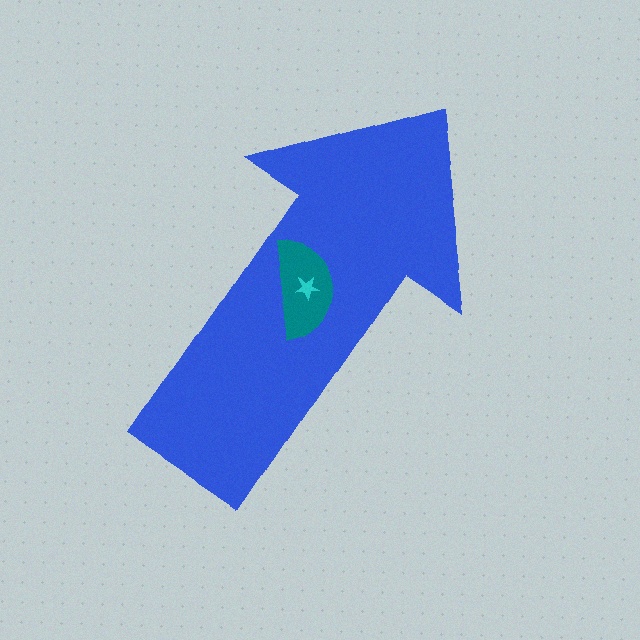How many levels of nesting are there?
3.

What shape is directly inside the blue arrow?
The teal semicircle.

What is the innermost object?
The cyan star.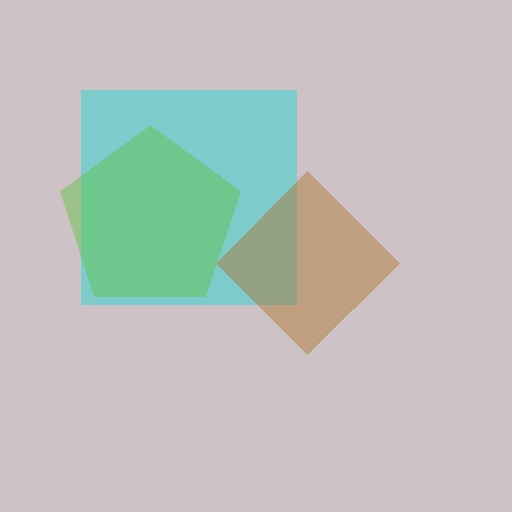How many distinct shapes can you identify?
There are 3 distinct shapes: a cyan square, a brown diamond, a lime pentagon.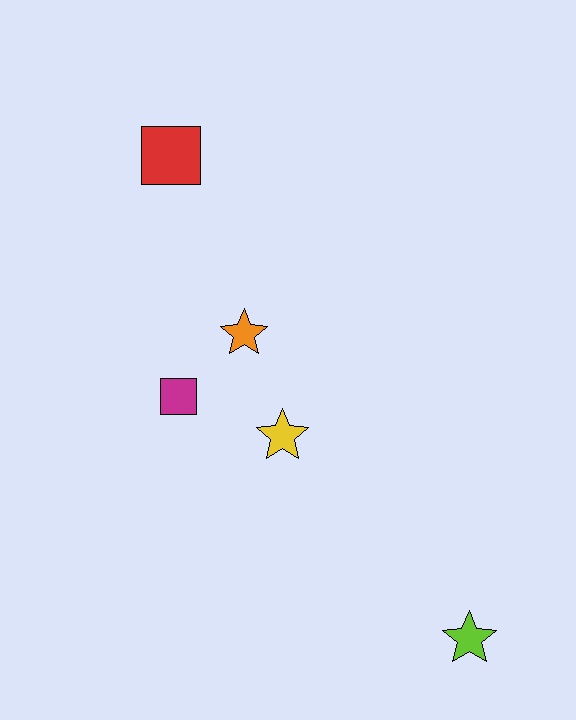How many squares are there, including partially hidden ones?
There are 2 squares.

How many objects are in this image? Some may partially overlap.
There are 5 objects.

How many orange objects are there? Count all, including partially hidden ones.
There is 1 orange object.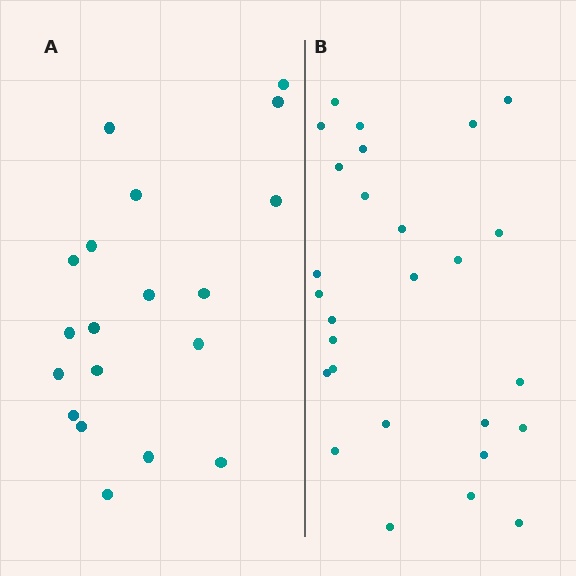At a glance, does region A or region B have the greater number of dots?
Region B (the right region) has more dots.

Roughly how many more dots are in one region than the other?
Region B has roughly 8 or so more dots than region A.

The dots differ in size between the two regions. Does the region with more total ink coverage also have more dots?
No. Region A has more total ink coverage because its dots are larger, but region B actually contains more individual dots. Total area can be misleading — the number of items is what matters here.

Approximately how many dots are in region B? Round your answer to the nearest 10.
About 30 dots. (The exact count is 27, which rounds to 30.)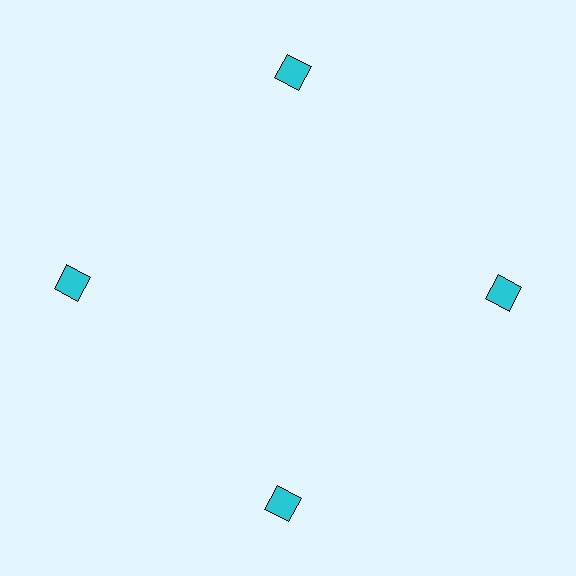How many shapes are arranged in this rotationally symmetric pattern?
There are 4 shapes, arranged in 4 groups of 1.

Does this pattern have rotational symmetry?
Yes, this pattern has 4-fold rotational symmetry. It looks the same after rotating 90 degrees around the center.